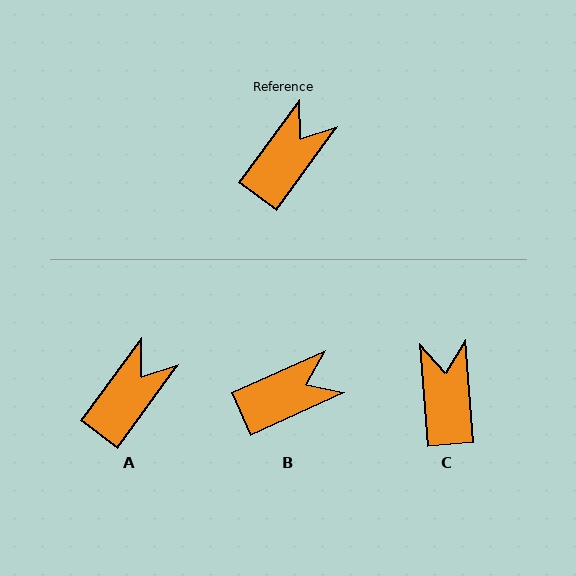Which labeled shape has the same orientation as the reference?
A.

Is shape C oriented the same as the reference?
No, it is off by about 41 degrees.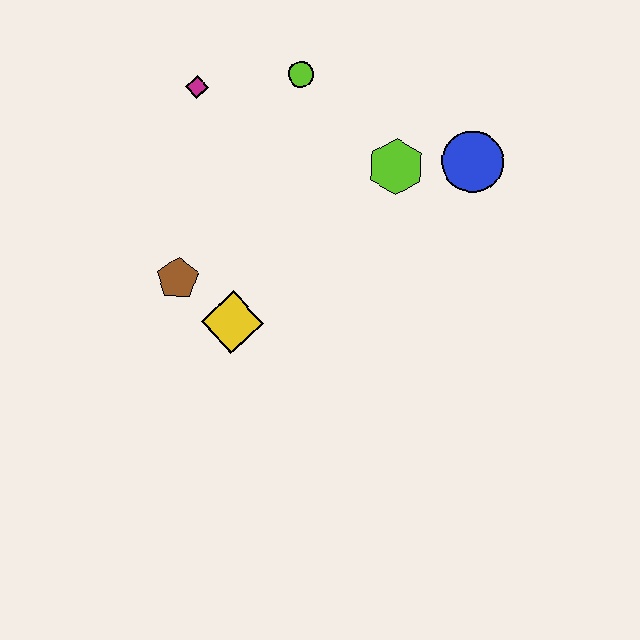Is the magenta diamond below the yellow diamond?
No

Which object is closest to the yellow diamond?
The brown pentagon is closest to the yellow diamond.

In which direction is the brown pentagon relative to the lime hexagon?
The brown pentagon is to the left of the lime hexagon.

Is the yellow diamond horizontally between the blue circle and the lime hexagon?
No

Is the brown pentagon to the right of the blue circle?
No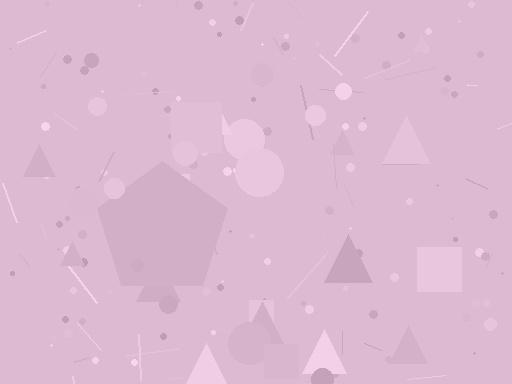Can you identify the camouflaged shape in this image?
The camouflaged shape is a pentagon.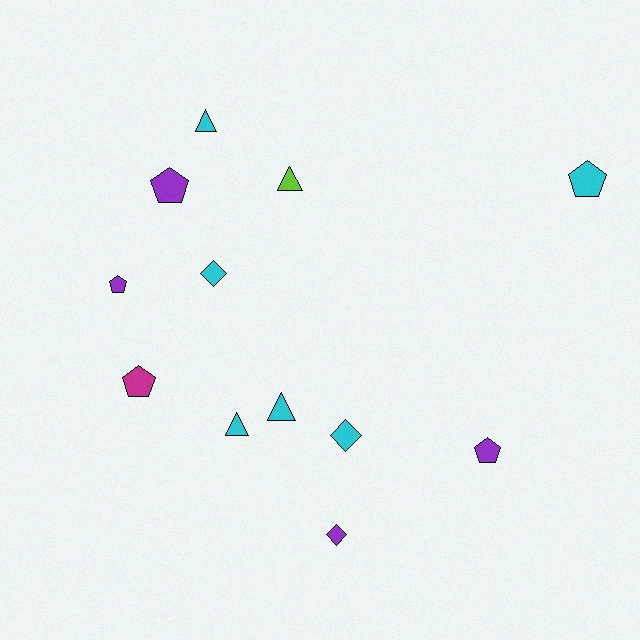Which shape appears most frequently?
Pentagon, with 5 objects.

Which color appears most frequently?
Cyan, with 6 objects.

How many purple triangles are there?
There are no purple triangles.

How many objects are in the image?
There are 12 objects.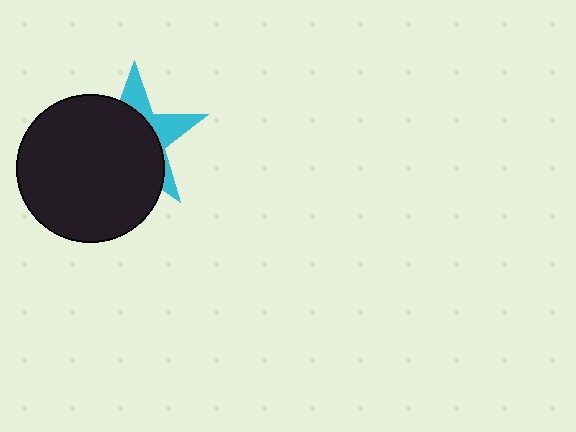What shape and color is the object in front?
The object in front is a black circle.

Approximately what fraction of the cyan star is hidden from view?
Roughly 68% of the cyan star is hidden behind the black circle.